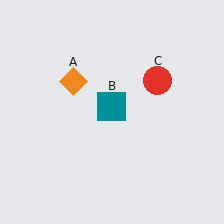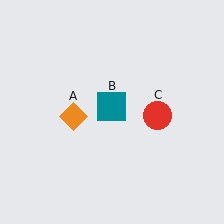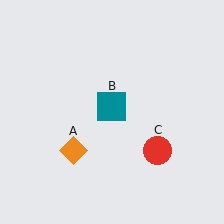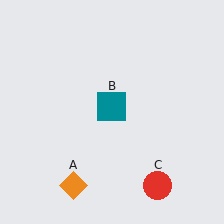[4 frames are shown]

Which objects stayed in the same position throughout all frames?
Teal square (object B) remained stationary.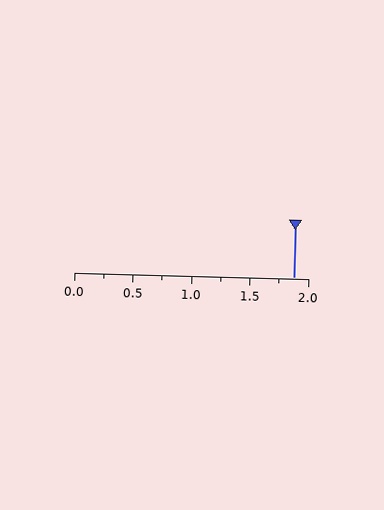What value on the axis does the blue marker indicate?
The marker indicates approximately 1.88.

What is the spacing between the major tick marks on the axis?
The major ticks are spaced 0.5 apart.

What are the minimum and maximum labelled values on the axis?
The axis runs from 0.0 to 2.0.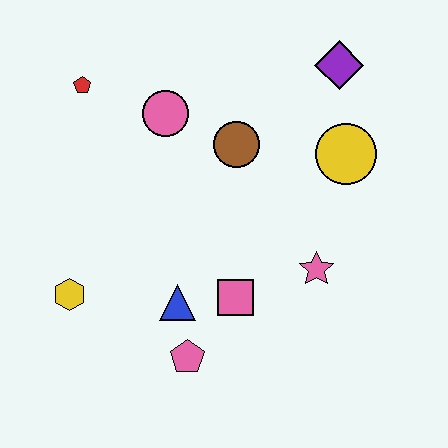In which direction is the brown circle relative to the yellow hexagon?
The brown circle is to the right of the yellow hexagon.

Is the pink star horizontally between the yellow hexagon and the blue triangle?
No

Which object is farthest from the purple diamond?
The yellow hexagon is farthest from the purple diamond.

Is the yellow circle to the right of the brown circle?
Yes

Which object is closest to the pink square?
The blue triangle is closest to the pink square.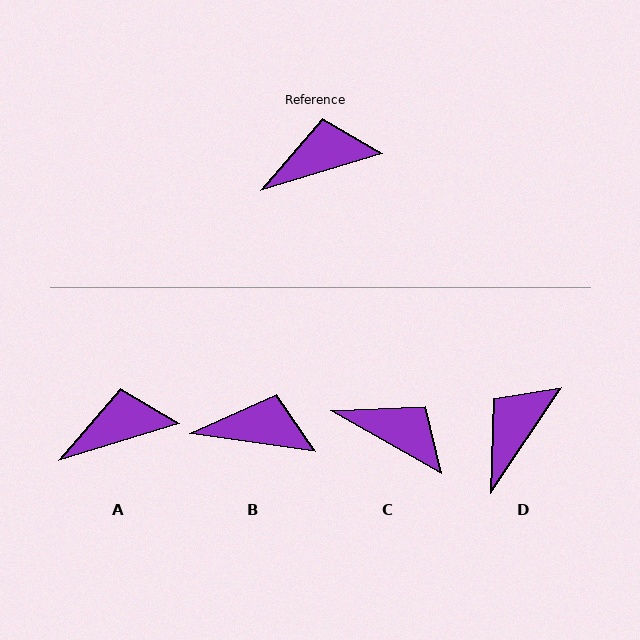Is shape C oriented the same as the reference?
No, it is off by about 47 degrees.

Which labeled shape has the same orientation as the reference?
A.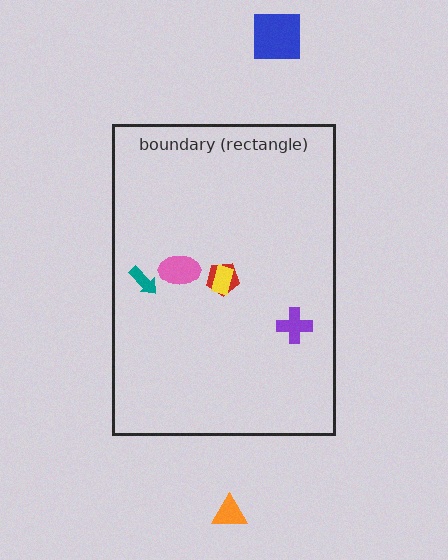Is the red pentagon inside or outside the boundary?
Inside.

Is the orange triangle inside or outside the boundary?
Outside.